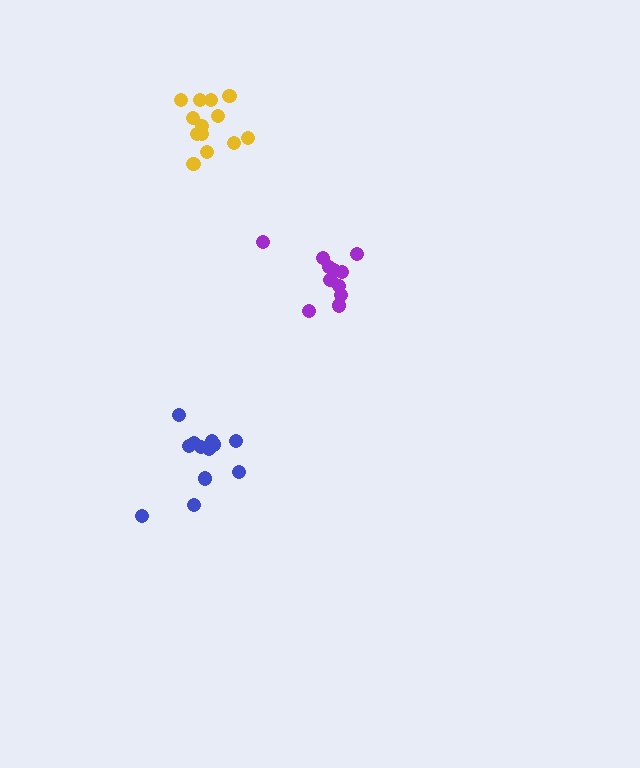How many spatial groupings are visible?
There are 3 spatial groupings.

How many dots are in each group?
Group 1: 13 dots, Group 2: 11 dots, Group 3: 13 dots (37 total).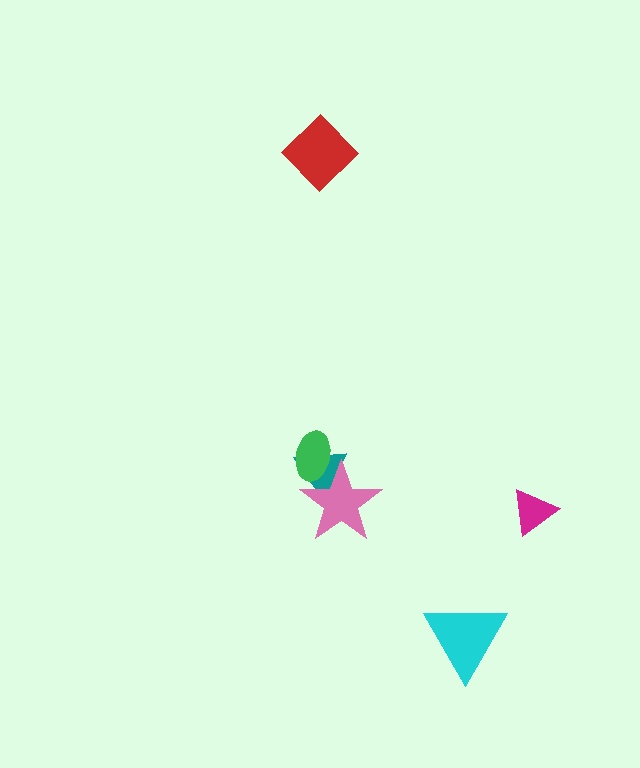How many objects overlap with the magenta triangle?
0 objects overlap with the magenta triangle.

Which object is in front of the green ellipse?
The pink star is in front of the green ellipse.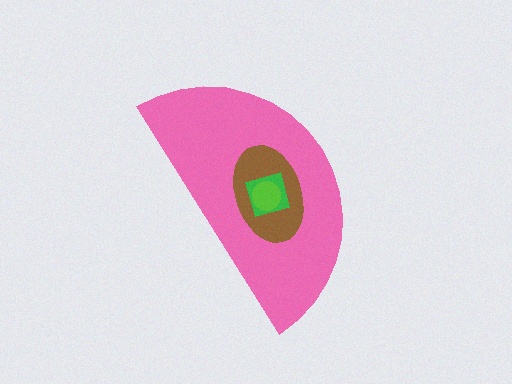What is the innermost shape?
The lime circle.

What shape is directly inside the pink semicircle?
The brown ellipse.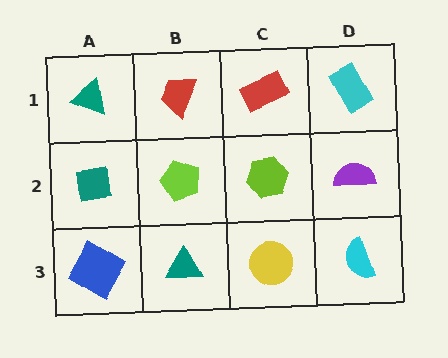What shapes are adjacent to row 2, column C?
A red rectangle (row 1, column C), a yellow circle (row 3, column C), a lime pentagon (row 2, column B), a purple semicircle (row 2, column D).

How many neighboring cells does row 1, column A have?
2.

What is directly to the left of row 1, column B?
A teal triangle.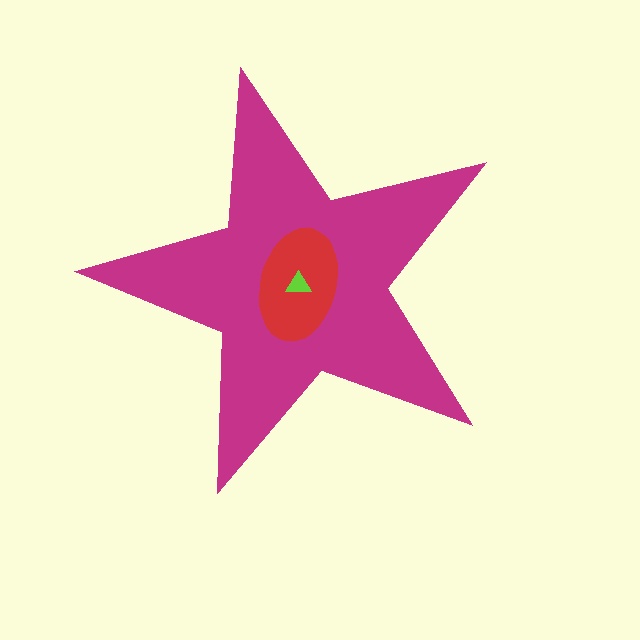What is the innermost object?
The lime triangle.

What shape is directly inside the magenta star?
The red ellipse.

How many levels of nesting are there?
3.